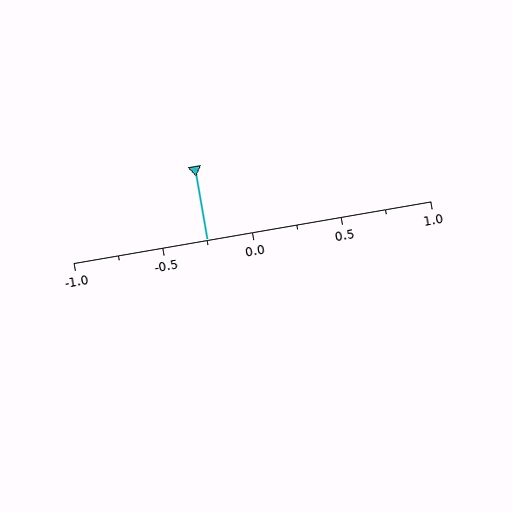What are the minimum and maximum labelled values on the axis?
The axis runs from -1.0 to 1.0.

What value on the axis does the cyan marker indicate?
The marker indicates approximately -0.25.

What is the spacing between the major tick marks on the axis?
The major ticks are spaced 0.5 apart.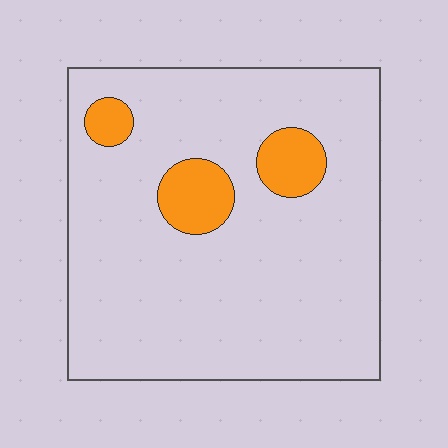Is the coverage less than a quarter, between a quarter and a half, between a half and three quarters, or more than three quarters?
Less than a quarter.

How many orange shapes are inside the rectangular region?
3.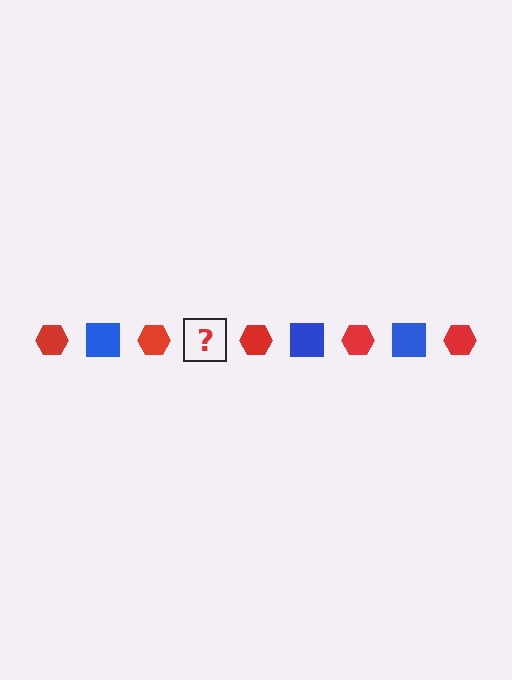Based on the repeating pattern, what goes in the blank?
The blank should be a blue square.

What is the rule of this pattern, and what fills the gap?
The rule is that the pattern alternates between red hexagon and blue square. The gap should be filled with a blue square.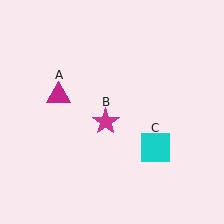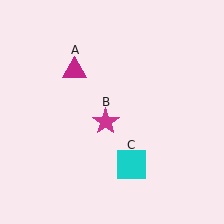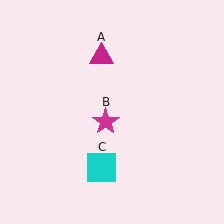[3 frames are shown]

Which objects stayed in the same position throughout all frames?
Magenta star (object B) remained stationary.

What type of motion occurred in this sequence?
The magenta triangle (object A), cyan square (object C) rotated clockwise around the center of the scene.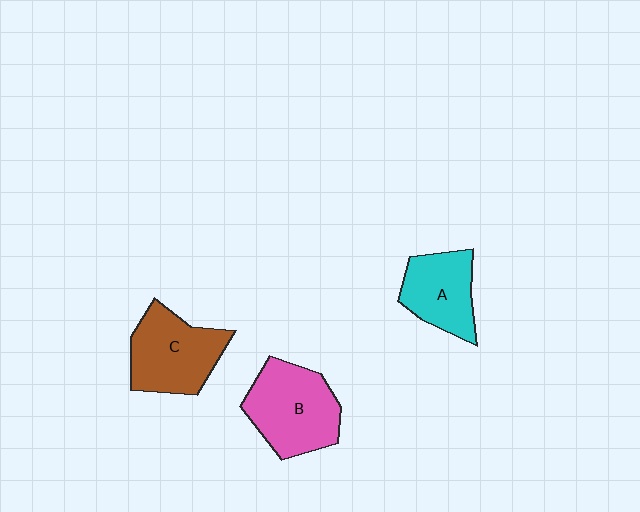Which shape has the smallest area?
Shape A (cyan).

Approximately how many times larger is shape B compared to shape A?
Approximately 1.4 times.